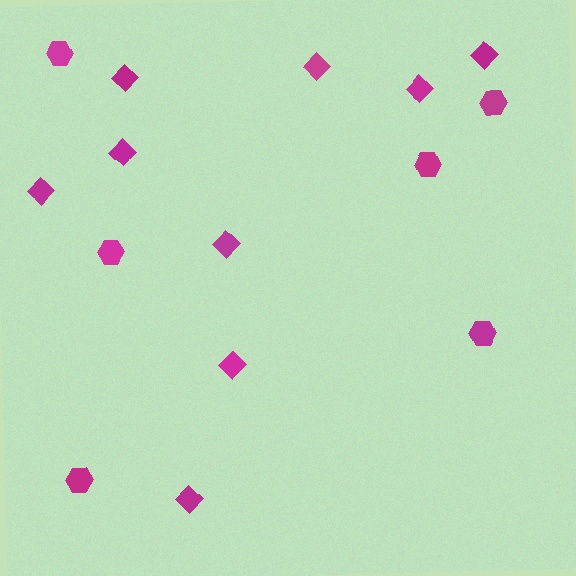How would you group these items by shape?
There are 2 groups: one group of hexagons (6) and one group of diamonds (9).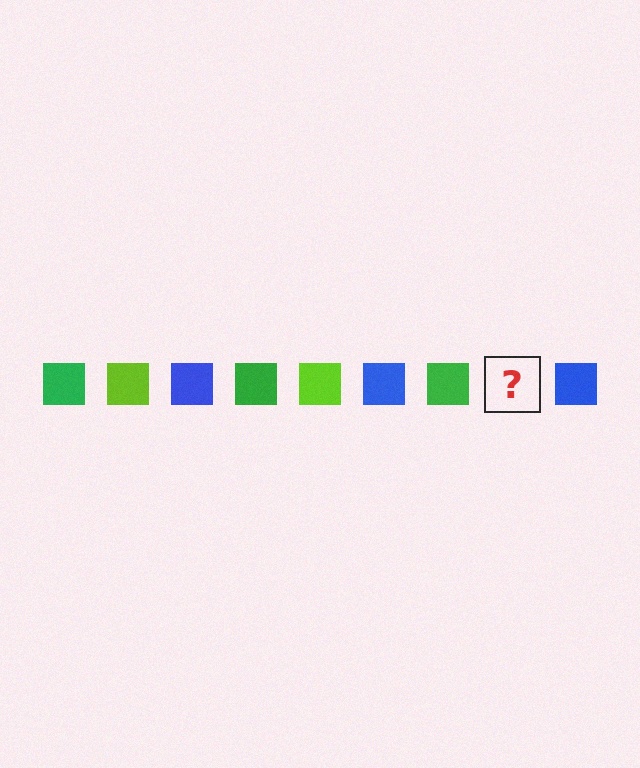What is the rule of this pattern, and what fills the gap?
The rule is that the pattern cycles through green, lime, blue squares. The gap should be filled with a lime square.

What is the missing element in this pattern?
The missing element is a lime square.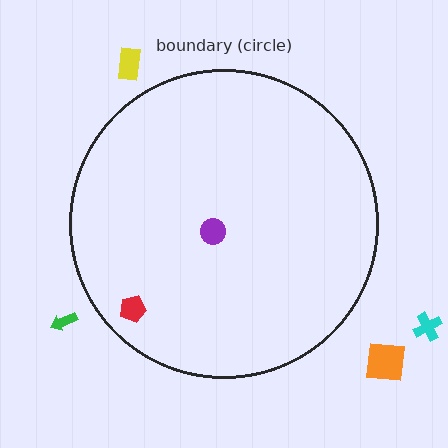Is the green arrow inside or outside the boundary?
Outside.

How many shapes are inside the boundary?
2 inside, 4 outside.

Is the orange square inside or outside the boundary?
Outside.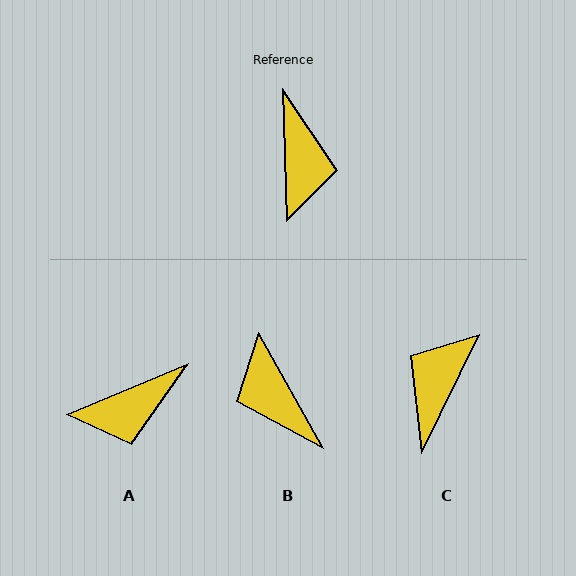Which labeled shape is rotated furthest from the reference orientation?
C, about 153 degrees away.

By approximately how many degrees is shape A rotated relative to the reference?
Approximately 69 degrees clockwise.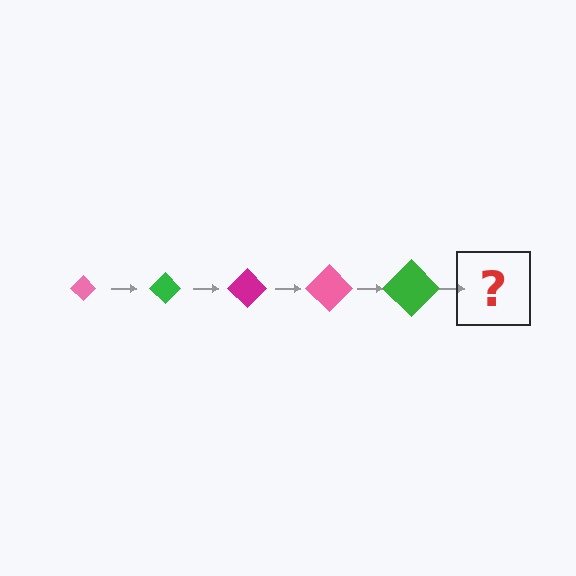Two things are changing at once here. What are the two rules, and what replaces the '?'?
The two rules are that the diamond grows larger each step and the color cycles through pink, green, and magenta. The '?' should be a magenta diamond, larger than the previous one.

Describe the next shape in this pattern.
It should be a magenta diamond, larger than the previous one.